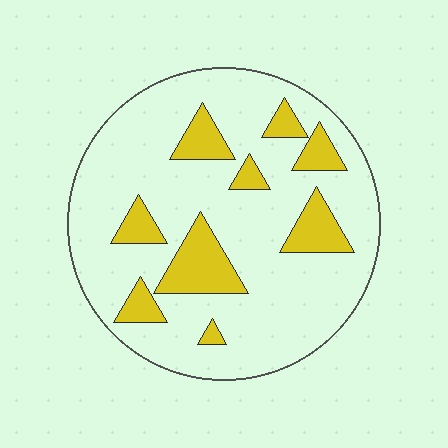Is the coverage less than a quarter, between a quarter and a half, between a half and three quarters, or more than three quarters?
Less than a quarter.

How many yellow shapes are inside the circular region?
9.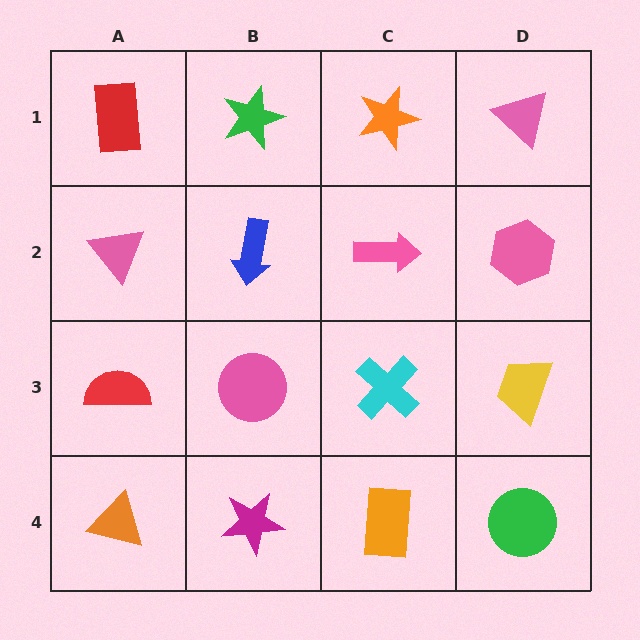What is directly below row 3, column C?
An orange rectangle.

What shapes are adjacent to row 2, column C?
An orange star (row 1, column C), a cyan cross (row 3, column C), a blue arrow (row 2, column B), a pink hexagon (row 2, column D).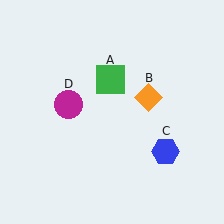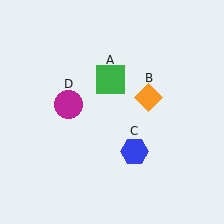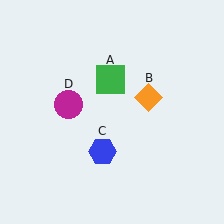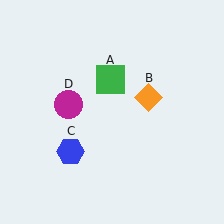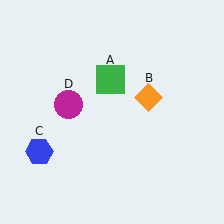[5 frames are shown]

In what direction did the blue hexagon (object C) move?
The blue hexagon (object C) moved left.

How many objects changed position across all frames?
1 object changed position: blue hexagon (object C).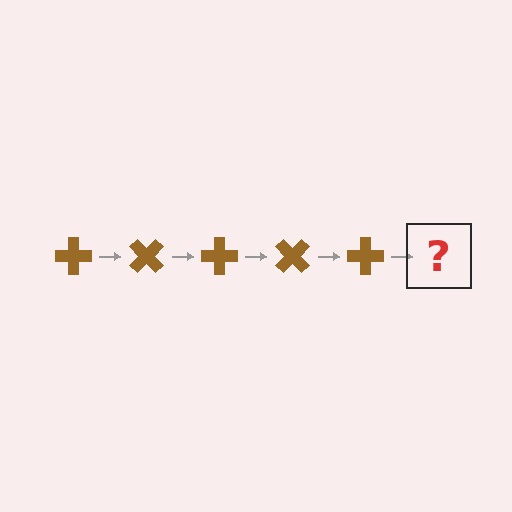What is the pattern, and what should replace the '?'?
The pattern is that the cross rotates 45 degrees each step. The '?' should be a brown cross rotated 225 degrees.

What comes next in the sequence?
The next element should be a brown cross rotated 225 degrees.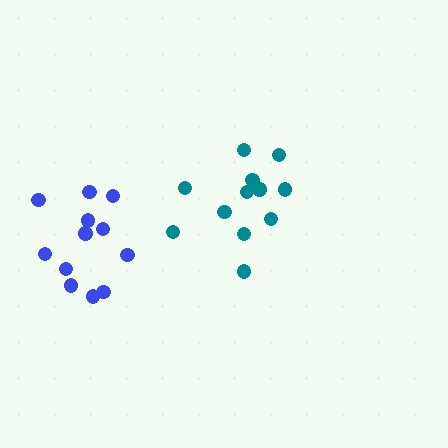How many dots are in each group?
Group 1: 12 dots, Group 2: 12 dots (24 total).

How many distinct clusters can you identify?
There are 2 distinct clusters.